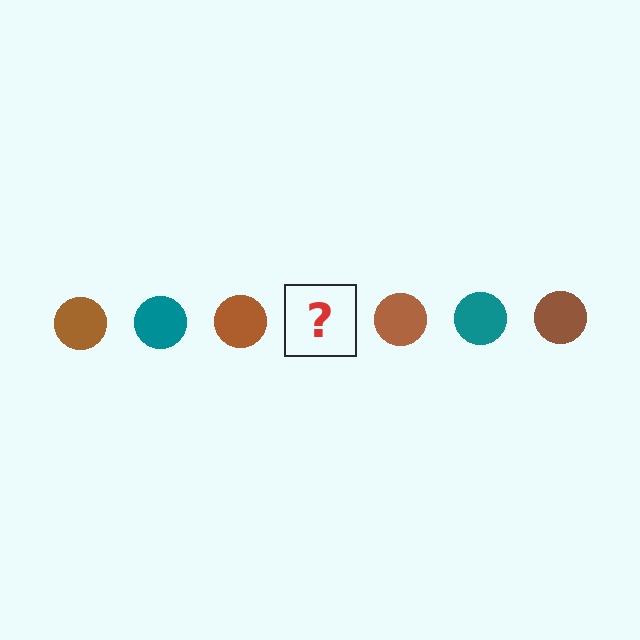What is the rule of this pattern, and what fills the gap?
The rule is that the pattern cycles through brown, teal circles. The gap should be filled with a teal circle.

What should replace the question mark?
The question mark should be replaced with a teal circle.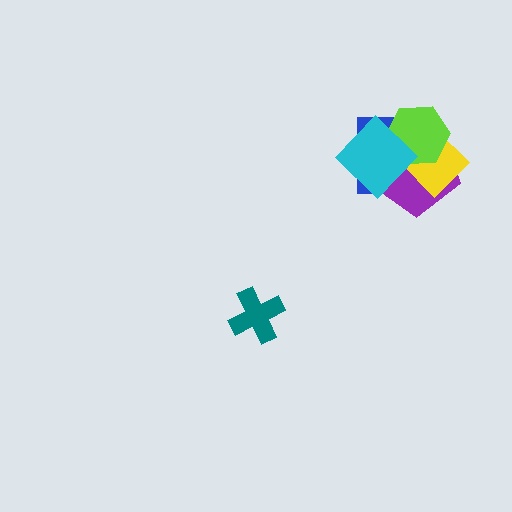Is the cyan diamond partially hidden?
No, no other shape covers it.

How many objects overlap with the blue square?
4 objects overlap with the blue square.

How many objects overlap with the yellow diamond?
3 objects overlap with the yellow diamond.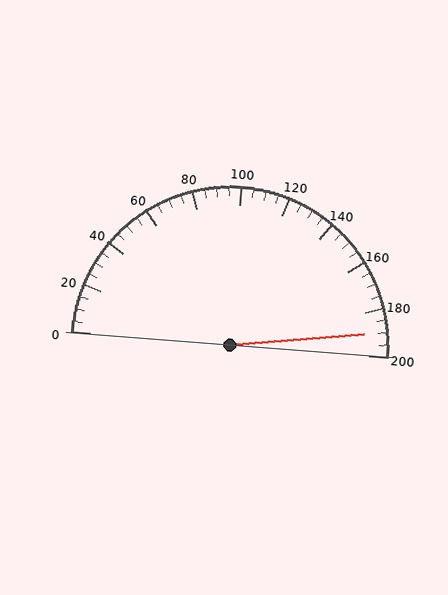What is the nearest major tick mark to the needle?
The nearest major tick mark is 200.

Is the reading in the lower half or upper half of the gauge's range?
The reading is in the upper half of the range (0 to 200).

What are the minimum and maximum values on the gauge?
The gauge ranges from 0 to 200.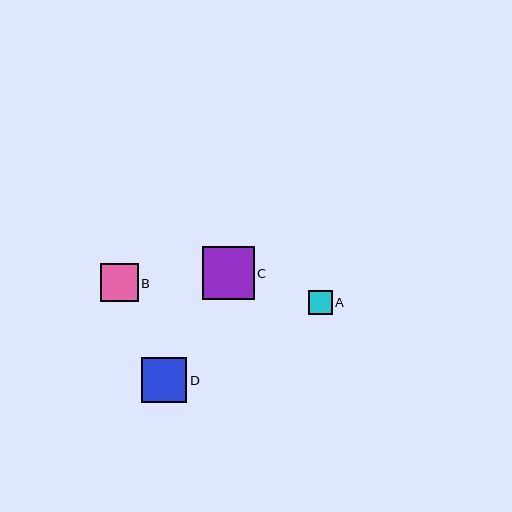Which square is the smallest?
Square A is the smallest with a size of approximately 24 pixels.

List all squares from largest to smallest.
From largest to smallest: C, D, B, A.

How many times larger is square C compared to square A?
Square C is approximately 2.2 times the size of square A.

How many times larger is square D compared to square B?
Square D is approximately 1.2 times the size of square B.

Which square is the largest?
Square C is the largest with a size of approximately 52 pixels.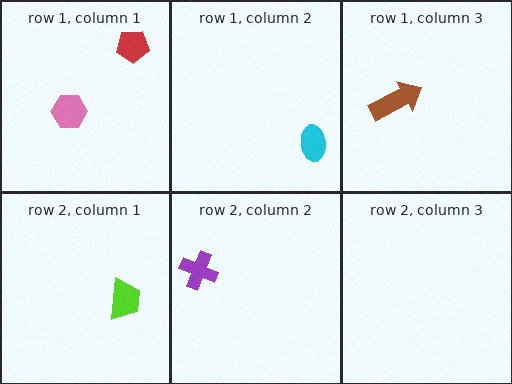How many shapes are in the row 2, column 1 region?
1.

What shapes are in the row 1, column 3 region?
The brown arrow.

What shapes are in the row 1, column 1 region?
The pink hexagon, the red pentagon.